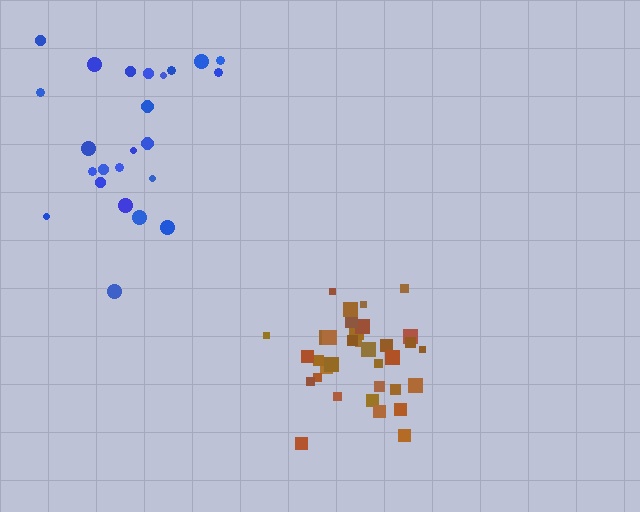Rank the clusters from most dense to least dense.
brown, blue.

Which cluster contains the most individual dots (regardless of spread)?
Brown (34).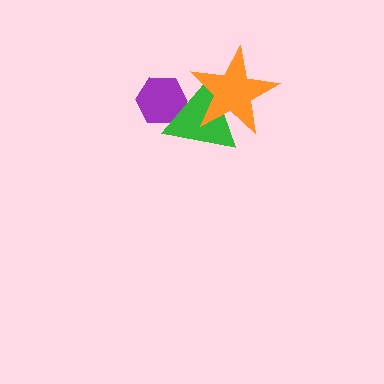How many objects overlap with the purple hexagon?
1 object overlaps with the purple hexagon.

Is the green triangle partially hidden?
Yes, it is partially covered by another shape.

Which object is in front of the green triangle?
The orange star is in front of the green triangle.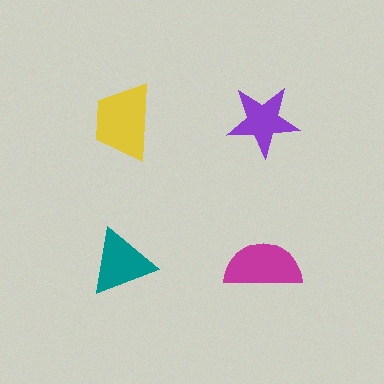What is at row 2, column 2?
A magenta semicircle.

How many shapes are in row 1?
2 shapes.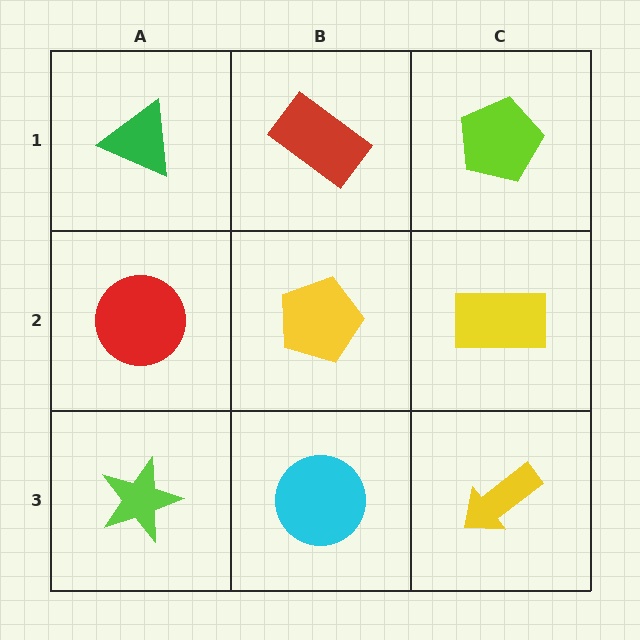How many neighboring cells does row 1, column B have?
3.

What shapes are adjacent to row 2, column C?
A lime pentagon (row 1, column C), a yellow arrow (row 3, column C), a yellow pentagon (row 2, column B).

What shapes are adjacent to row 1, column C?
A yellow rectangle (row 2, column C), a red rectangle (row 1, column B).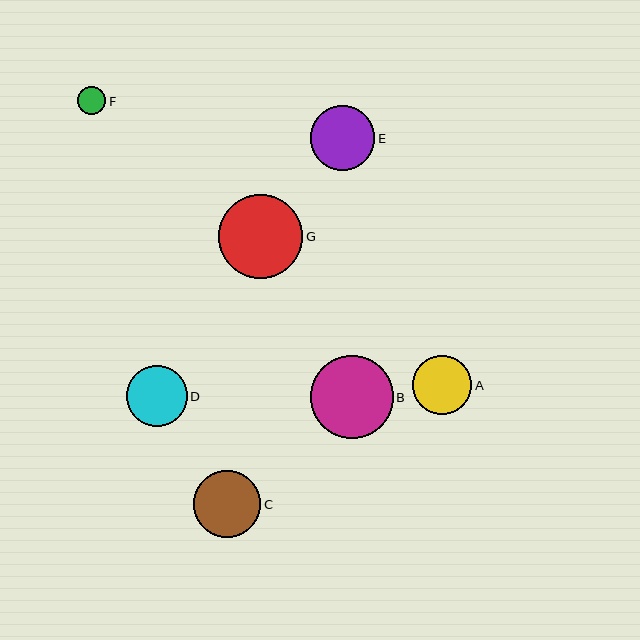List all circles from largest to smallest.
From largest to smallest: G, B, C, E, D, A, F.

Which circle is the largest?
Circle G is the largest with a size of approximately 84 pixels.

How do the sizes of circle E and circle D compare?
Circle E and circle D are approximately the same size.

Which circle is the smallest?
Circle F is the smallest with a size of approximately 28 pixels.